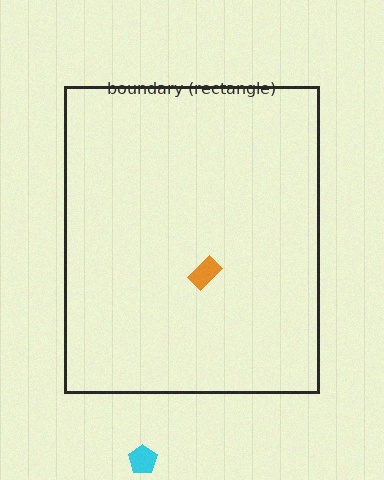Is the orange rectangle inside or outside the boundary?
Inside.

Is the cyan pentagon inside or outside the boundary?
Outside.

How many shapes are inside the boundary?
1 inside, 1 outside.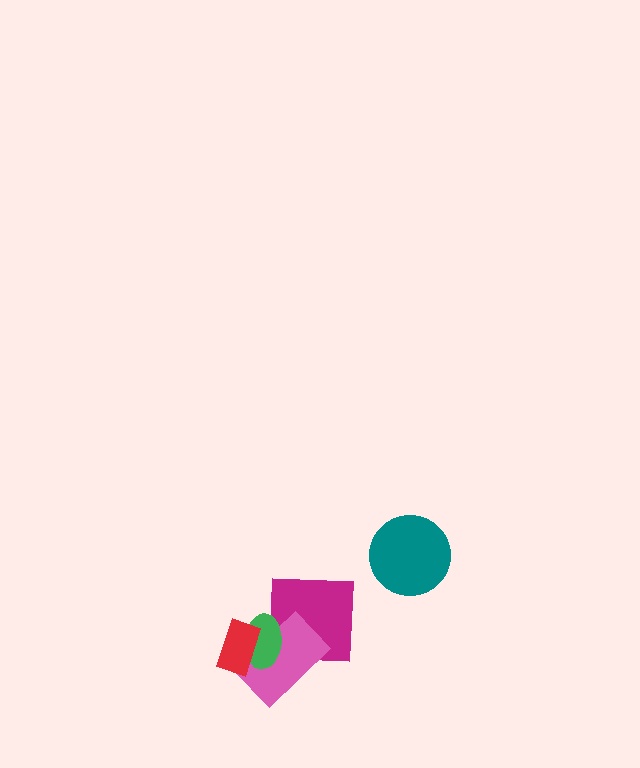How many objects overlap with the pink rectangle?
3 objects overlap with the pink rectangle.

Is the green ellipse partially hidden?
Yes, it is partially covered by another shape.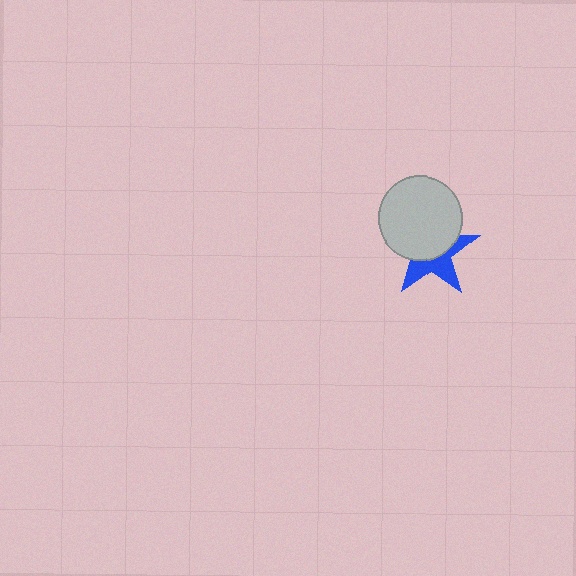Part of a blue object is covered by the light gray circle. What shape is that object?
It is a star.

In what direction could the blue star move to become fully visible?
The blue star could move down. That would shift it out from behind the light gray circle entirely.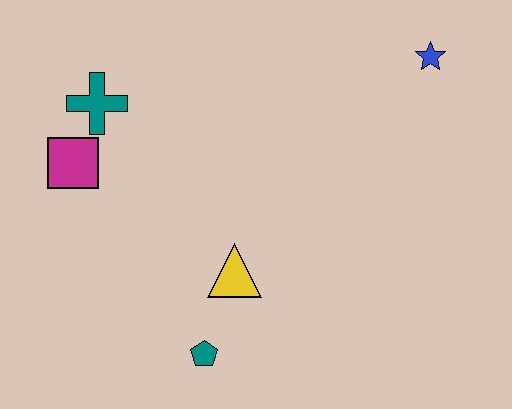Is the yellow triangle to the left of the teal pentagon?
No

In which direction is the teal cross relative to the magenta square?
The teal cross is above the magenta square.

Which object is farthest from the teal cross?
The blue star is farthest from the teal cross.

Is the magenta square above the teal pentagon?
Yes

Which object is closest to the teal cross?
The magenta square is closest to the teal cross.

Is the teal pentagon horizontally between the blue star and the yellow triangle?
No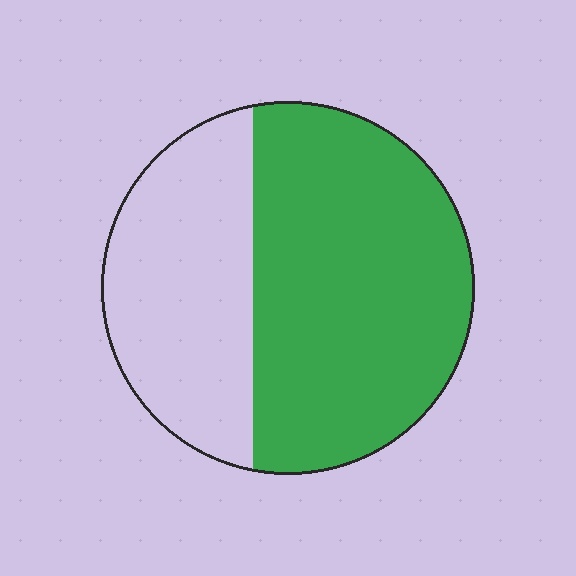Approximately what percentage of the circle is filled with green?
Approximately 60%.